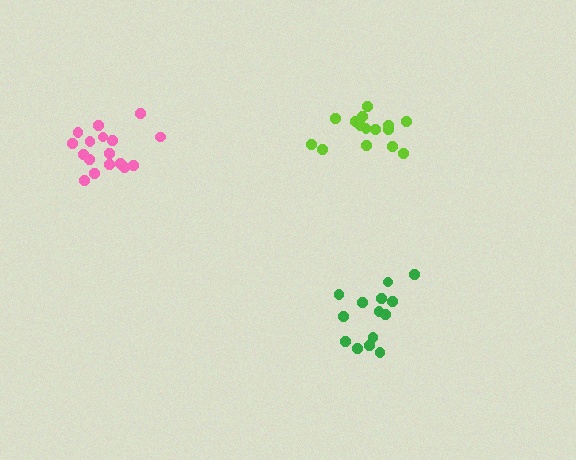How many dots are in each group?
Group 1: 14 dots, Group 2: 17 dots, Group 3: 15 dots (46 total).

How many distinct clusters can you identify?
There are 3 distinct clusters.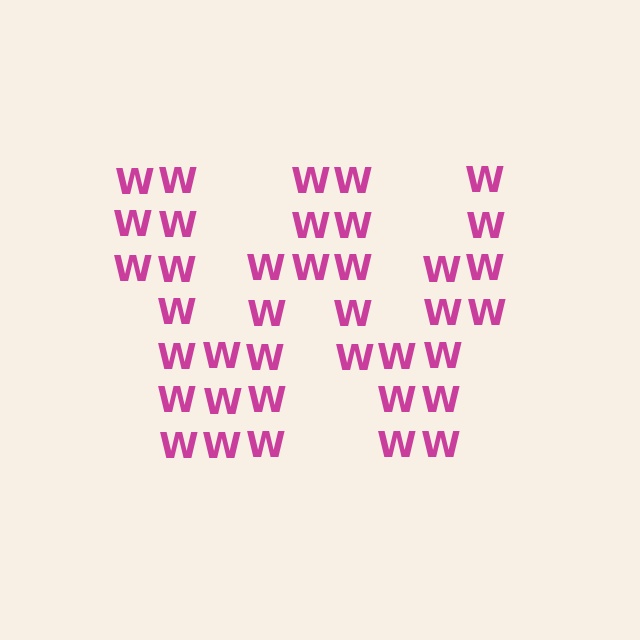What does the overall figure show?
The overall figure shows the letter W.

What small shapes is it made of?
It is made of small letter W's.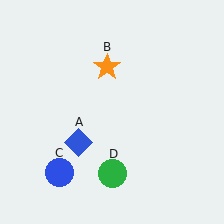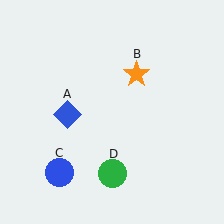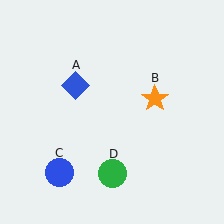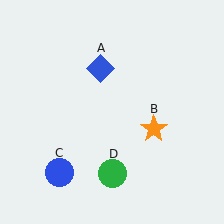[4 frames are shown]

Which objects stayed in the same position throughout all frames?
Blue circle (object C) and green circle (object D) remained stationary.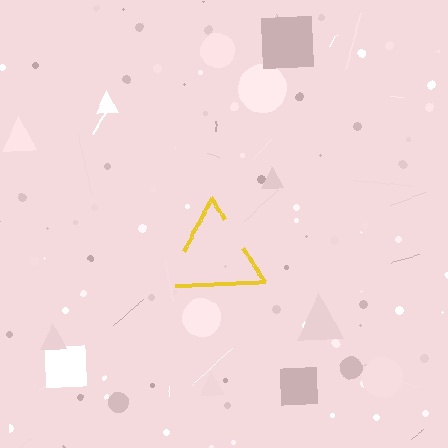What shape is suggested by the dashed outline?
The dashed outline suggests a triangle.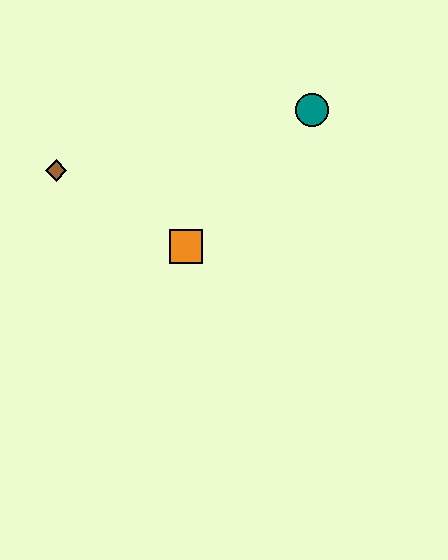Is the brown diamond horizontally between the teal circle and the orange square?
No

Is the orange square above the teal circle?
No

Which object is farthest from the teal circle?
The brown diamond is farthest from the teal circle.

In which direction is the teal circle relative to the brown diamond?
The teal circle is to the right of the brown diamond.